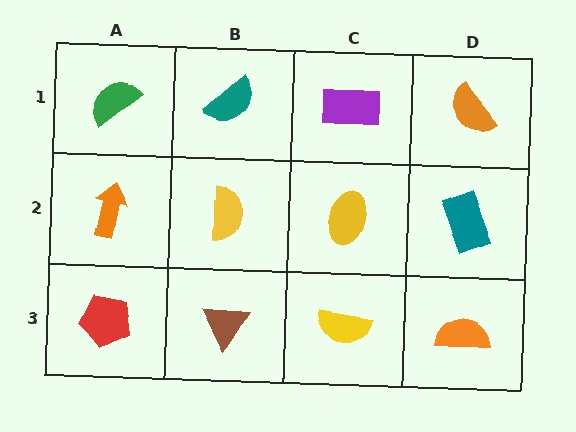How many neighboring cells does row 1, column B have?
3.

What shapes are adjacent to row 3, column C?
A yellow ellipse (row 2, column C), a brown triangle (row 3, column B), an orange semicircle (row 3, column D).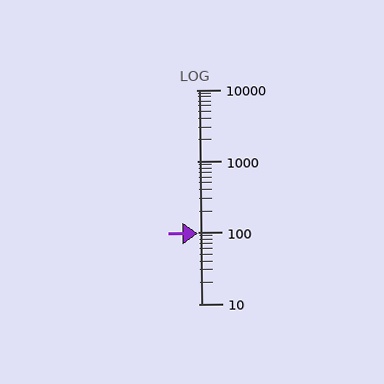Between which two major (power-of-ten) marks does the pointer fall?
The pointer is between 10 and 100.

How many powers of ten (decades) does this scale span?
The scale spans 3 decades, from 10 to 10000.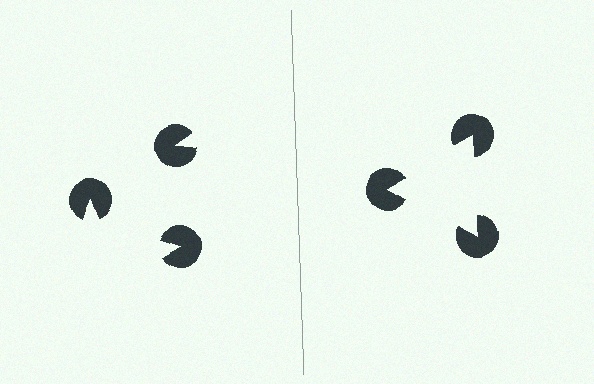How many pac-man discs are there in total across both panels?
6 — 3 on each side.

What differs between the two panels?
The pac-man discs are positioned identically on both sides; only the wedge orientations differ. On the right they align to a triangle; on the left they are misaligned.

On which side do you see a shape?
An illusory triangle appears on the right side. On the left side the wedge cuts are rotated, so no coherent shape forms.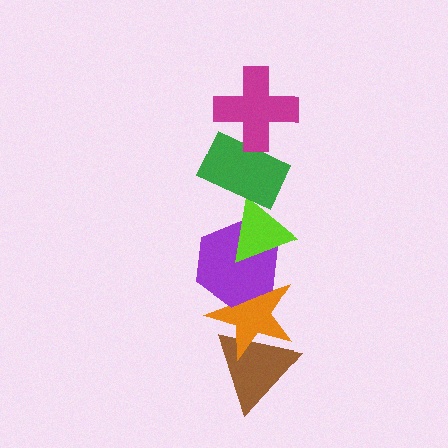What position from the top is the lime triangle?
The lime triangle is 3rd from the top.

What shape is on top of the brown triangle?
The orange star is on top of the brown triangle.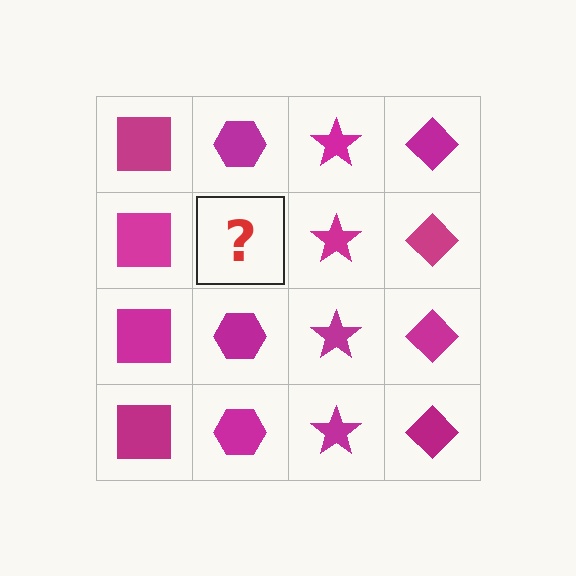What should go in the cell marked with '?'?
The missing cell should contain a magenta hexagon.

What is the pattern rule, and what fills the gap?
The rule is that each column has a consistent shape. The gap should be filled with a magenta hexagon.